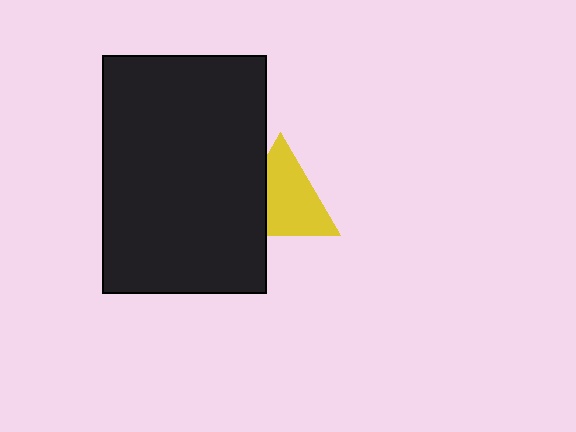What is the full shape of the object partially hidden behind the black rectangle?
The partially hidden object is a yellow triangle.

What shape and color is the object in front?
The object in front is a black rectangle.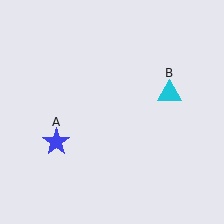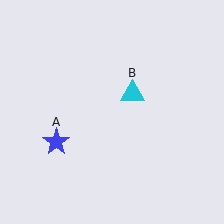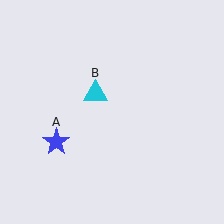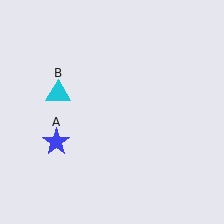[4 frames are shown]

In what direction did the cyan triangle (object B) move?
The cyan triangle (object B) moved left.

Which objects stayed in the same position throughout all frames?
Blue star (object A) remained stationary.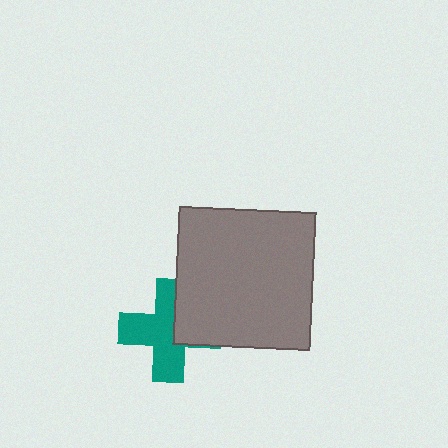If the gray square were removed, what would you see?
You would see the complete teal cross.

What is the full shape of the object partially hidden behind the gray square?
The partially hidden object is a teal cross.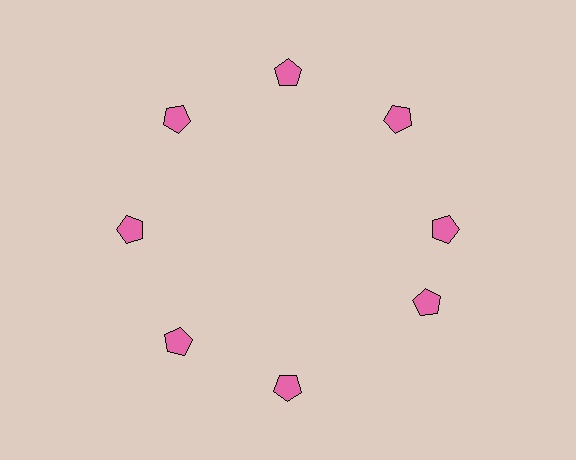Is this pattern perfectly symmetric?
No. The 8 pink pentagons are arranged in a ring, but one element near the 4 o'clock position is rotated out of alignment along the ring, breaking the 8-fold rotational symmetry.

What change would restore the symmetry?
The symmetry would be restored by rotating it back into even spacing with its neighbors so that all 8 pentagons sit at equal angles and equal distance from the center.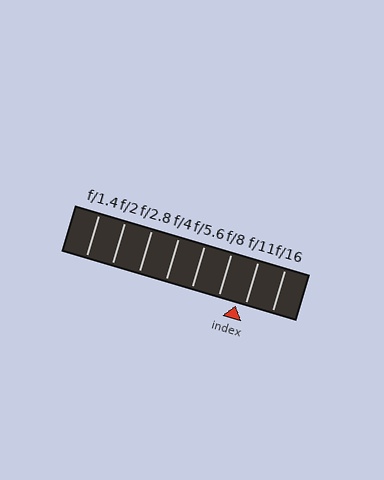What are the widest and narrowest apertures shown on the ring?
The widest aperture shown is f/1.4 and the narrowest is f/16.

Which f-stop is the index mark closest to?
The index mark is closest to f/11.